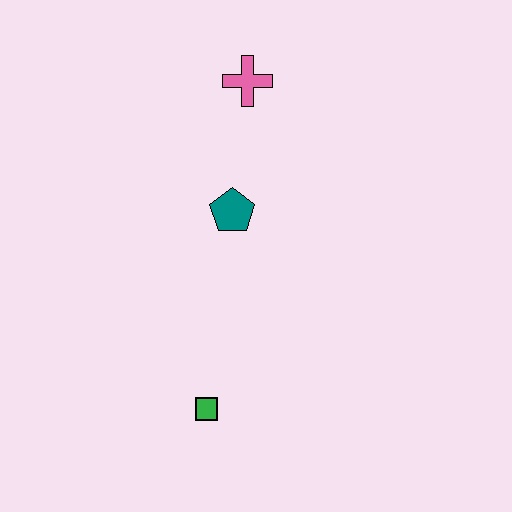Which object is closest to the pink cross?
The teal pentagon is closest to the pink cross.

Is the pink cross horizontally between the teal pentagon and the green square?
No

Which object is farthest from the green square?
The pink cross is farthest from the green square.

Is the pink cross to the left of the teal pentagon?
No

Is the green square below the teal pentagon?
Yes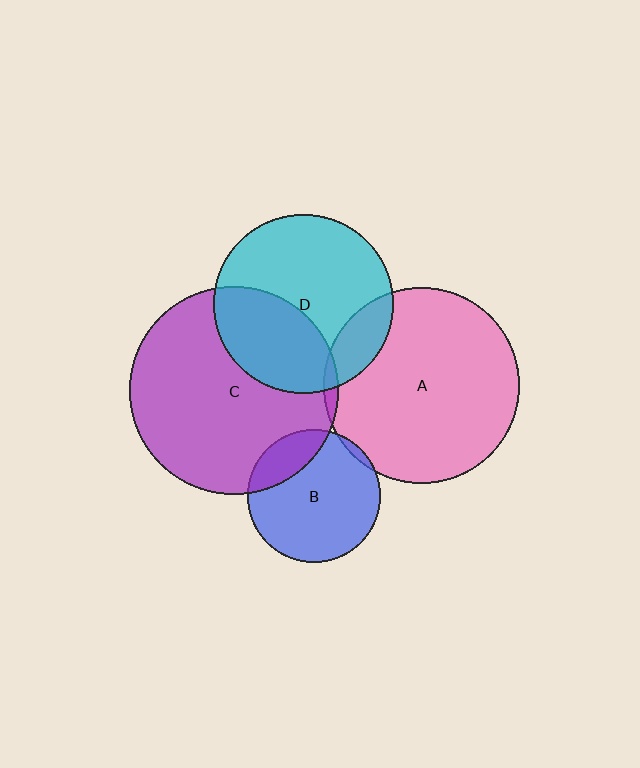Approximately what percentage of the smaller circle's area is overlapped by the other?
Approximately 20%.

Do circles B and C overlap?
Yes.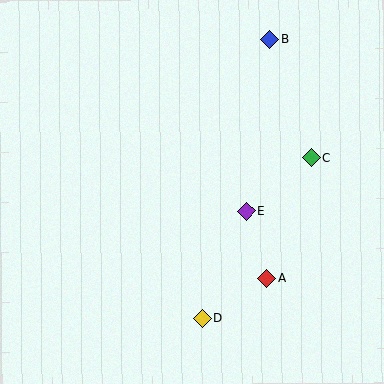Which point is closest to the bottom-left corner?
Point D is closest to the bottom-left corner.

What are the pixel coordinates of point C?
Point C is at (311, 158).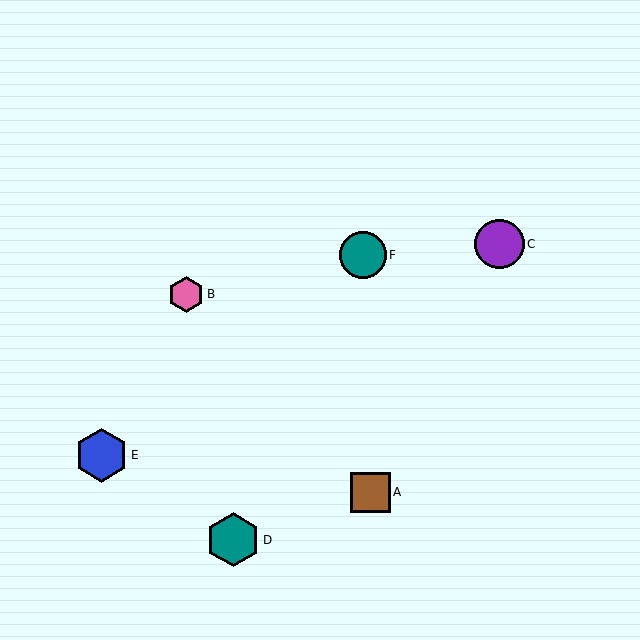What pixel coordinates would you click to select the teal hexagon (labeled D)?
Click at (233, 540) to select the teal hexagon D.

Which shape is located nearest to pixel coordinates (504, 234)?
The purple circle (labeled C) at (499, 244) is nearest to that location.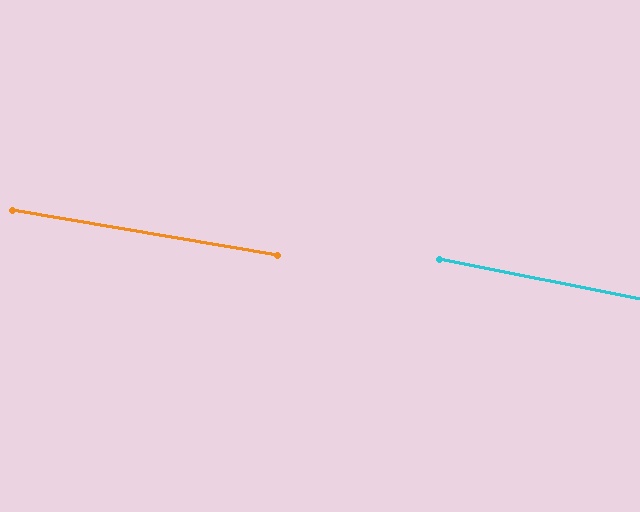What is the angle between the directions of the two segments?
Approximately 2 degrees.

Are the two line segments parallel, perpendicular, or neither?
Parallel — their directions differ by only 1.7°.